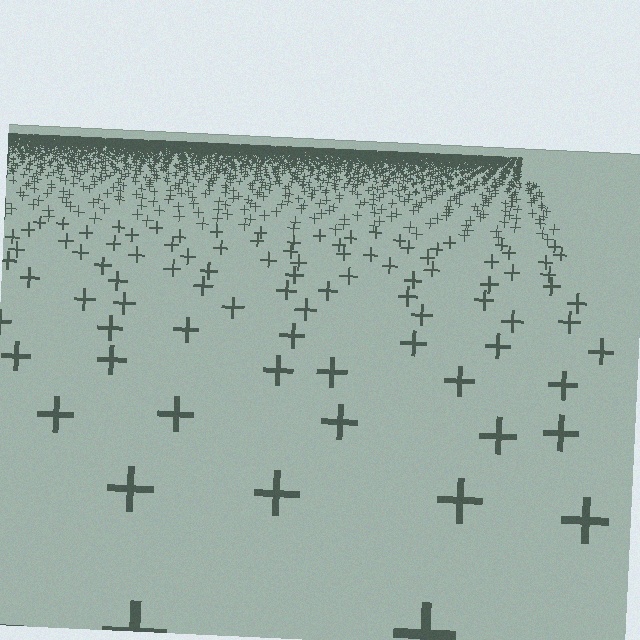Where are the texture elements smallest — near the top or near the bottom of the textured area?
Near the top.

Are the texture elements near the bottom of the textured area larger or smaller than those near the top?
Larger. Near the bottom, elements are closer to the viewer and appear at a bigger on-screen size.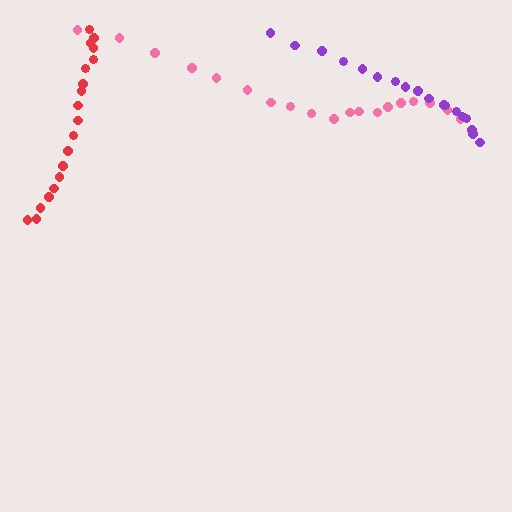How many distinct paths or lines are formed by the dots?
There are 3 distinct paths.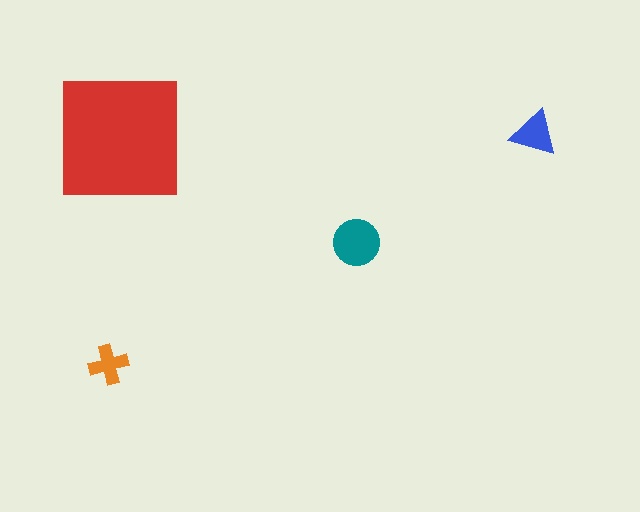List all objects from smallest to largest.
The orange cross, the blue triangle, the teal circle, the red square.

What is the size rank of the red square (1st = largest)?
1st.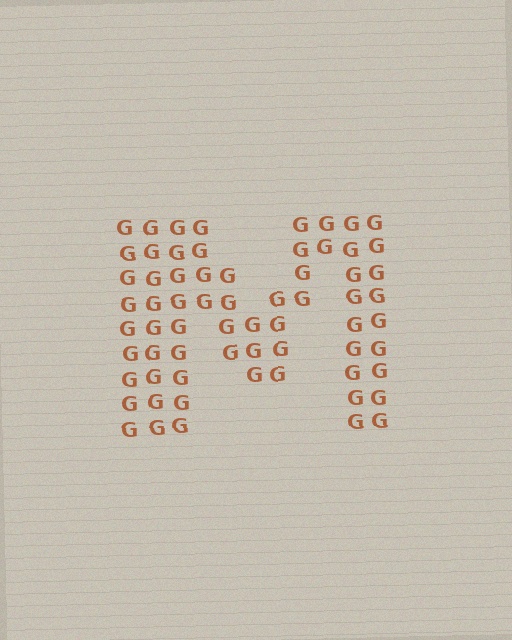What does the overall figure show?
The overall figure shows the letter M.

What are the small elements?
The small elements are letter G's.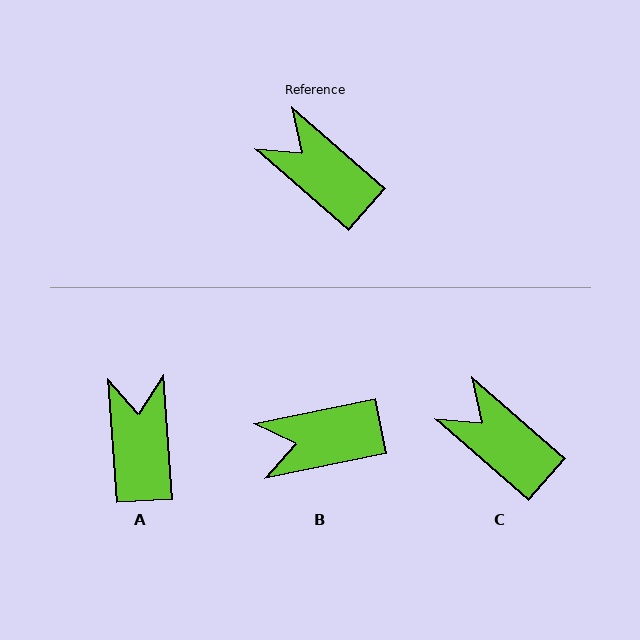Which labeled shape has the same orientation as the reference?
C.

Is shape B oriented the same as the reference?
No, it is off by about 52 degrees.